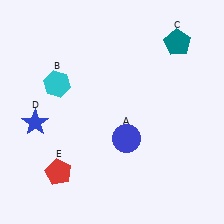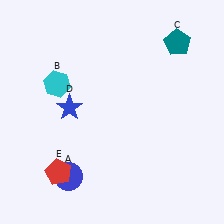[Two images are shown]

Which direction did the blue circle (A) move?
The blue circle (A) moved left.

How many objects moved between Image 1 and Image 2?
2 objects moved between the two images.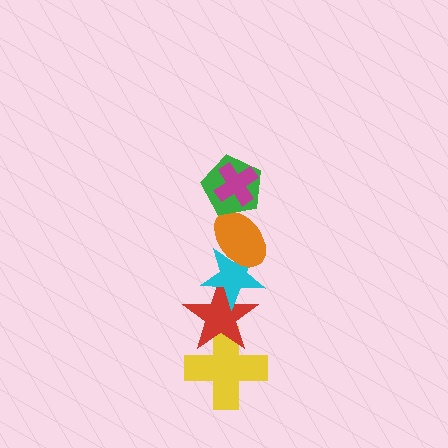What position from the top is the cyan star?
The cyan star is 4th from the top.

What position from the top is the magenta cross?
The magenta cross is 1st from the top.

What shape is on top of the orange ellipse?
The green pentagon is on top of the orange ellipse.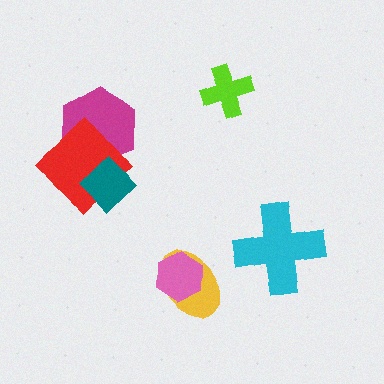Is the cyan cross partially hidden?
No, no other shape covers it.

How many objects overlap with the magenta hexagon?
2 objects overlap with the magenta hexagon.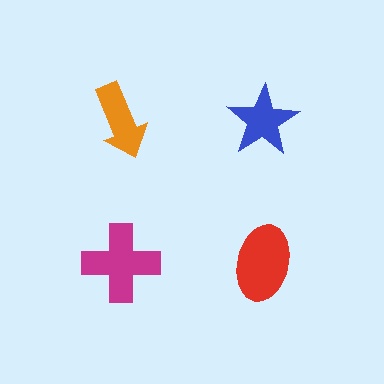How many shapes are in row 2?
2 shapes.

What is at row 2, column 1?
A magenta cross.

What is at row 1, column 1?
An orange arrow.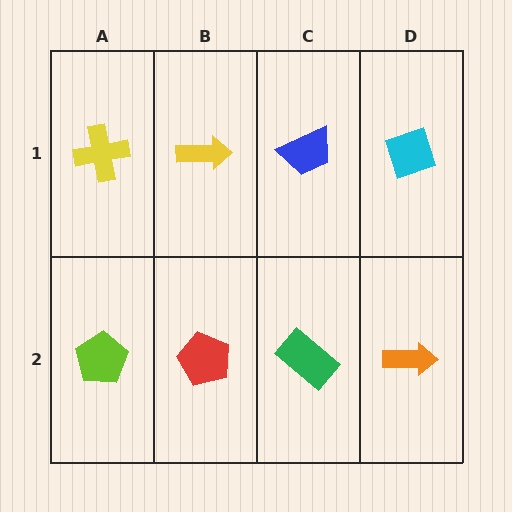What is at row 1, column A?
A yellow cross.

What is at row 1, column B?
A yellow arrow.